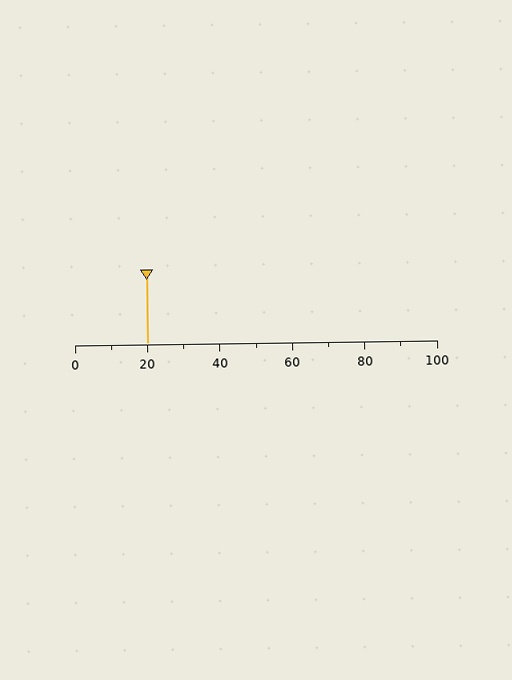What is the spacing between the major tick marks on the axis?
The major ticks are spaced 20 apart.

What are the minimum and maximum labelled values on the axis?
The axis runs from 0 to 100.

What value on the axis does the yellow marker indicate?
The marker indicates approximately 20.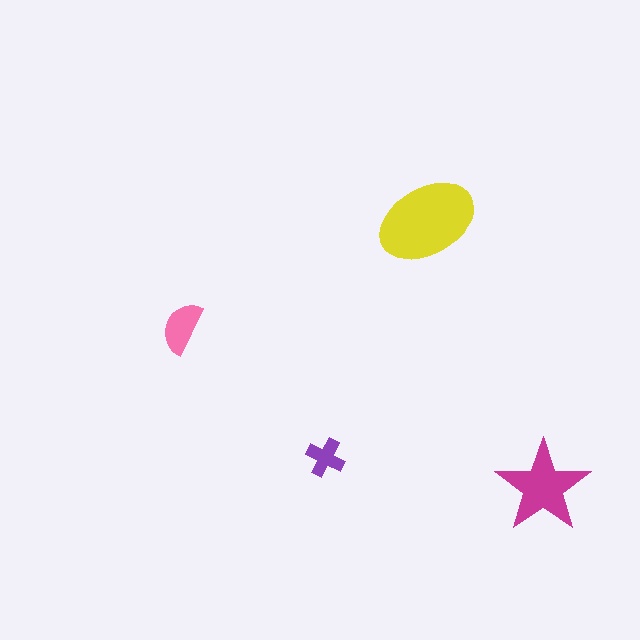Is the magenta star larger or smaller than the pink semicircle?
Larger.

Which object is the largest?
The yellow ellipse.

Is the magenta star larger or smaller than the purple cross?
Larger.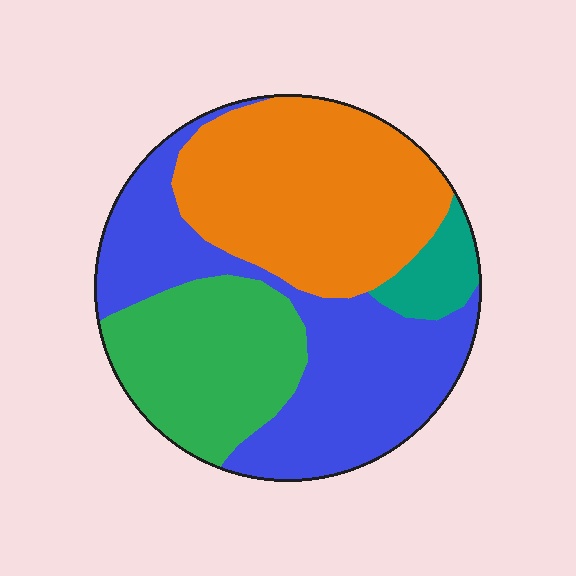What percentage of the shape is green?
Green takes up about one quarter (1/4) of the shape.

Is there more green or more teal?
Green.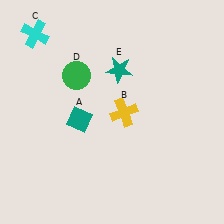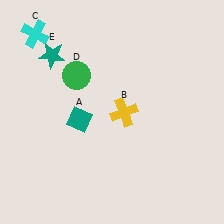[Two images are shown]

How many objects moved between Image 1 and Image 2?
1 object moved between the two images.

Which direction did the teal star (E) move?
The teal star (E) moved left.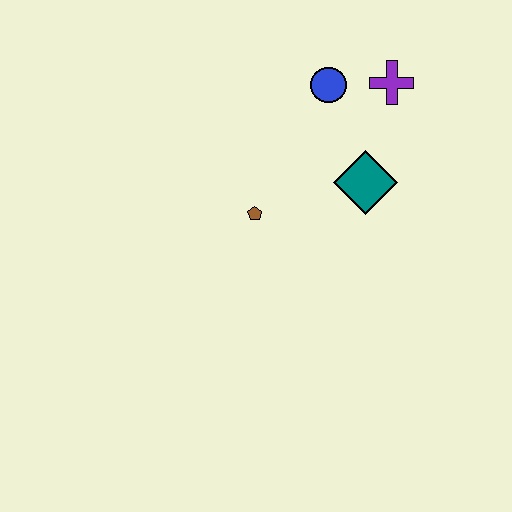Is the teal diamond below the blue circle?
Yes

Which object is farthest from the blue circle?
The brown pentagon is farthest from the blue circle.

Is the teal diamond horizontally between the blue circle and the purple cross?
Yes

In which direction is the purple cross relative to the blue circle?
The purple cross is to the right of the blue circle.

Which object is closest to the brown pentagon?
The teal diamond is closest to the brown pentagon.